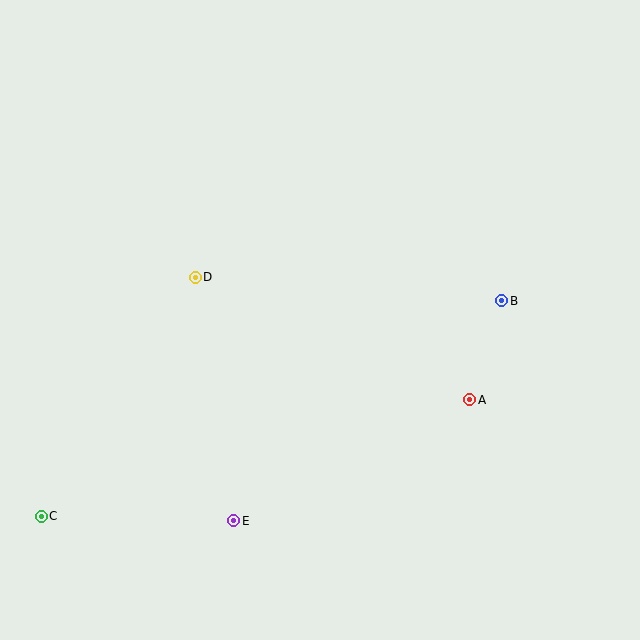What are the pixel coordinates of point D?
Point D is at (195, 277).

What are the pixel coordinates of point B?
Point B is at (502, 301).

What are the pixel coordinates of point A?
Point A is at (470, 400).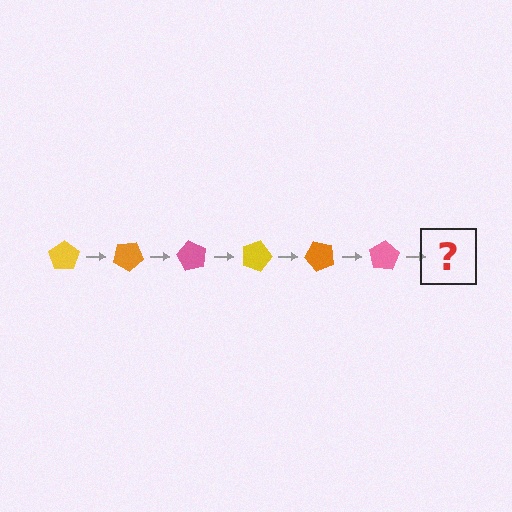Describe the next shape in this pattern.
It should be a yellow pentagon, rotated 180 degrees from the start.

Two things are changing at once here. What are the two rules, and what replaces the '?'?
The two rules are that it rotates 30 degrees each step and the color cycles through yellow, orange, and pink. The '?' should be a yellow pentagon, rotated 180 degrees from the start.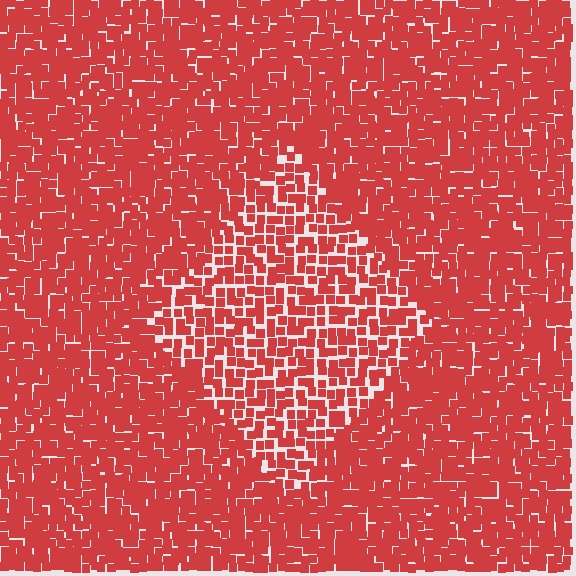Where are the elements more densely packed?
The elements are more densely packed outside the diamond boundary.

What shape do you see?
I see a diamond.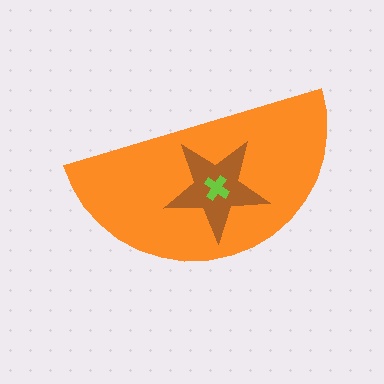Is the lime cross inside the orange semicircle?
Yes.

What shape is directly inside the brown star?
The lime cross.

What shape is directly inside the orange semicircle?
The brown star.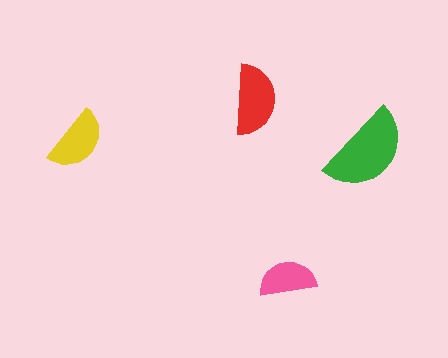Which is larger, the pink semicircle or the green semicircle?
The green one.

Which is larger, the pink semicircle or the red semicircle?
The red one.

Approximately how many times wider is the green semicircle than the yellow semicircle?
About 1.5 times wider.